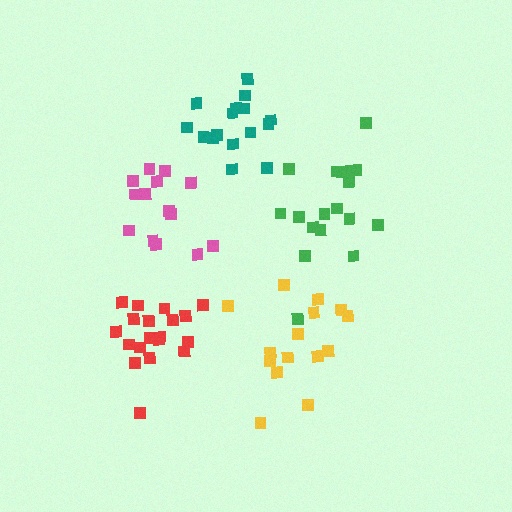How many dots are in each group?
Group 1: 18 dots, Group 2: 19 dots, Group 3: 15 dots, Group 4: 16 dots, Group 5: 14 dots (82 total).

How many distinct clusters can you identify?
There are 5 distinct clusters.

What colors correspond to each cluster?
The clusters are colored: green, red, yellow, teal, pink.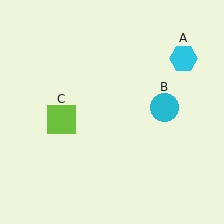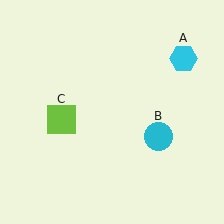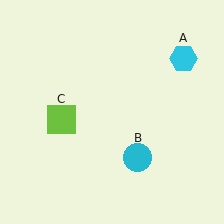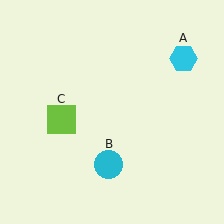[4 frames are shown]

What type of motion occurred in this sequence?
The cyan circle (object B) rotated clockwise around the center of the scene.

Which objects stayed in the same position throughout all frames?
Cyan hexagon (object A) and lime square (object C) remained stationary.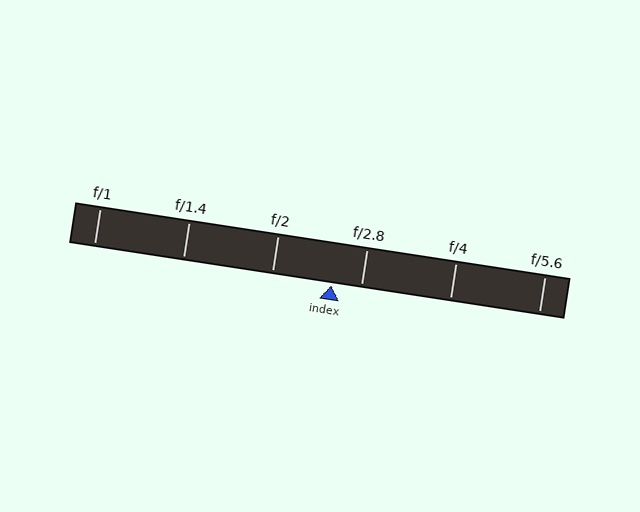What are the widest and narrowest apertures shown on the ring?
The widest aperture shown is f/1 and the narrowest is f/5.6.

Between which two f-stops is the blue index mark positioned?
The index mark is between f/2 and f/2.8.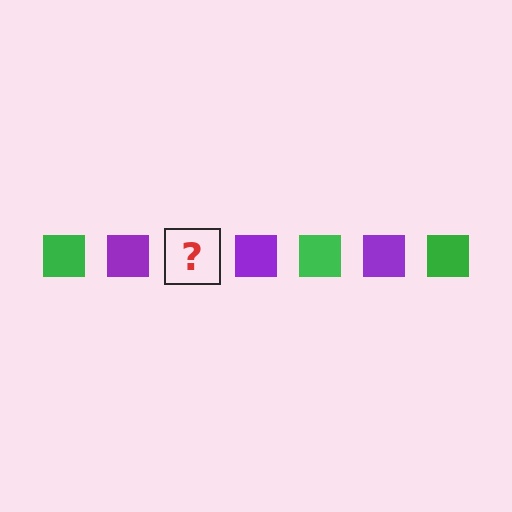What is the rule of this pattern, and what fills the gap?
The rule is that the pattern cycles through green, purple squares. The gap should be filled with a green square.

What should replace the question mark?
The question mark should be replaced with a green square.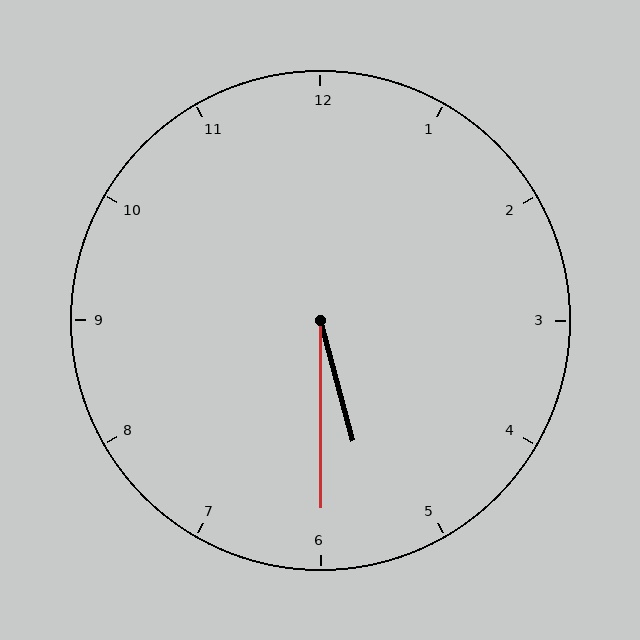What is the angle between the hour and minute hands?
Approximately 15 degrees.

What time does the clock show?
5:30.